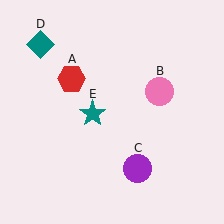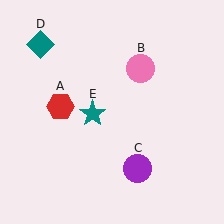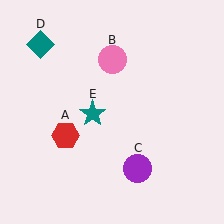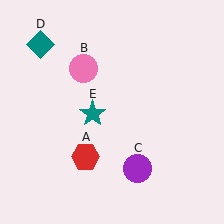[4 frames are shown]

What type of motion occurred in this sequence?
The red hexagon (object A), pink circle (object B) rotated counterclockwise around the center of the scene.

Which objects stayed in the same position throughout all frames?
Purple circle (object C) and teal diamond (object D) and teal star (object E) remained stationary.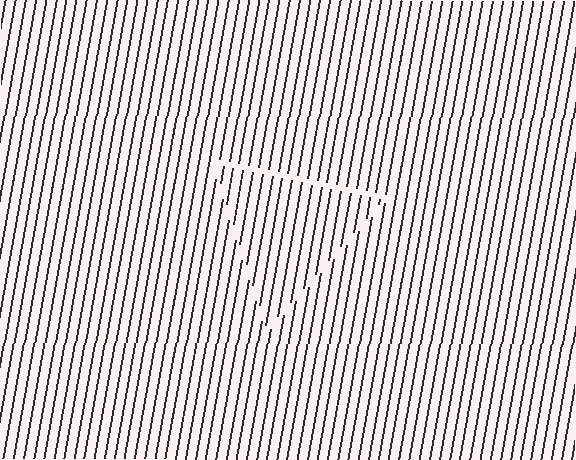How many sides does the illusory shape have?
3 sides — the line-ends trace a triangle.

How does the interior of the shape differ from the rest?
The interior of the shape contains the same grating, shifted by half a period — the contour is defined by the phase discontinuity where line-ends from the inner and outer gratings abut.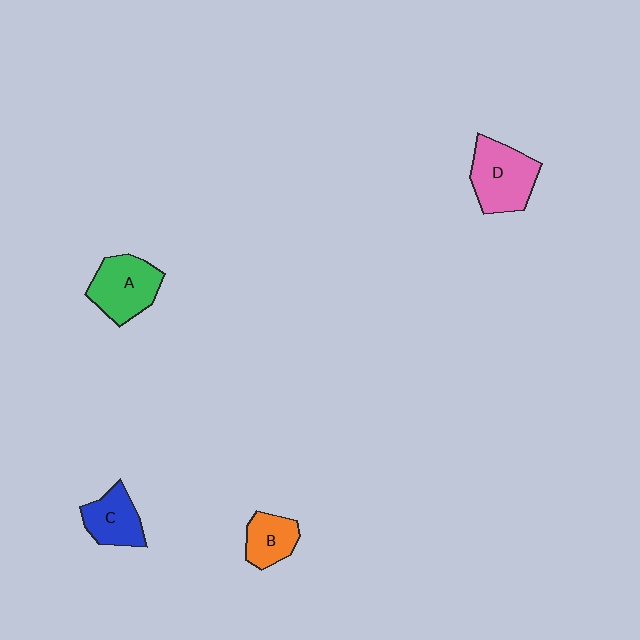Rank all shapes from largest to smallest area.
From largest to smallest: D (pink), A (green), C (blue), B (orange).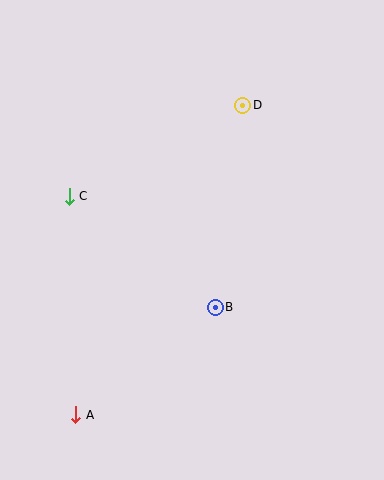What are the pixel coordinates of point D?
Point D is at (243, 105).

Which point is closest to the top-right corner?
Point D is closest to the top-right corner.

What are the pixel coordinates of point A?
Point A is at (76, 415).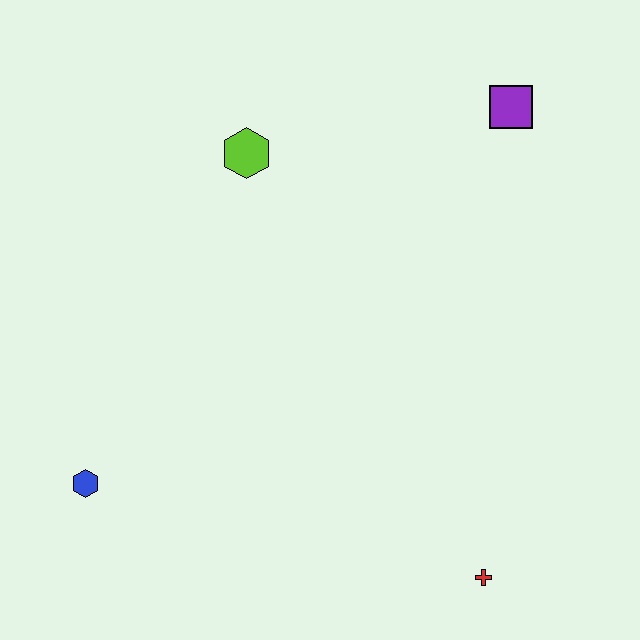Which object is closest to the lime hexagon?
The purple square is closest to the lime hexagon.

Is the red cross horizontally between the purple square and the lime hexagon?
Yes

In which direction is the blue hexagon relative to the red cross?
The blue hexagon is to the left of the red cross.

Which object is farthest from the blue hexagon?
The purple square is farthest from the blue hexagon.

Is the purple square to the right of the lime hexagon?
Yes